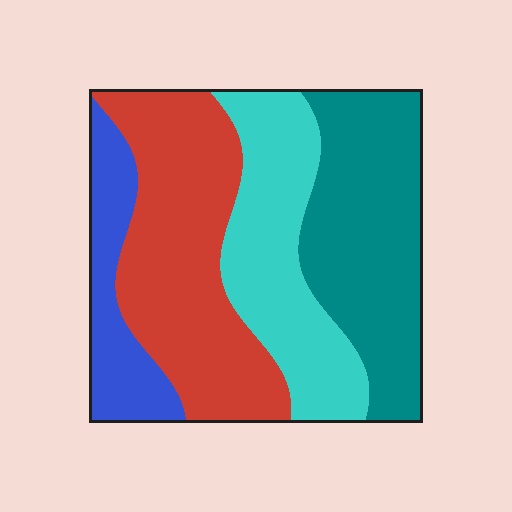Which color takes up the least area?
Blue, at roughly 15%.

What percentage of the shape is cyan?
Cyan covers 24% of the shape.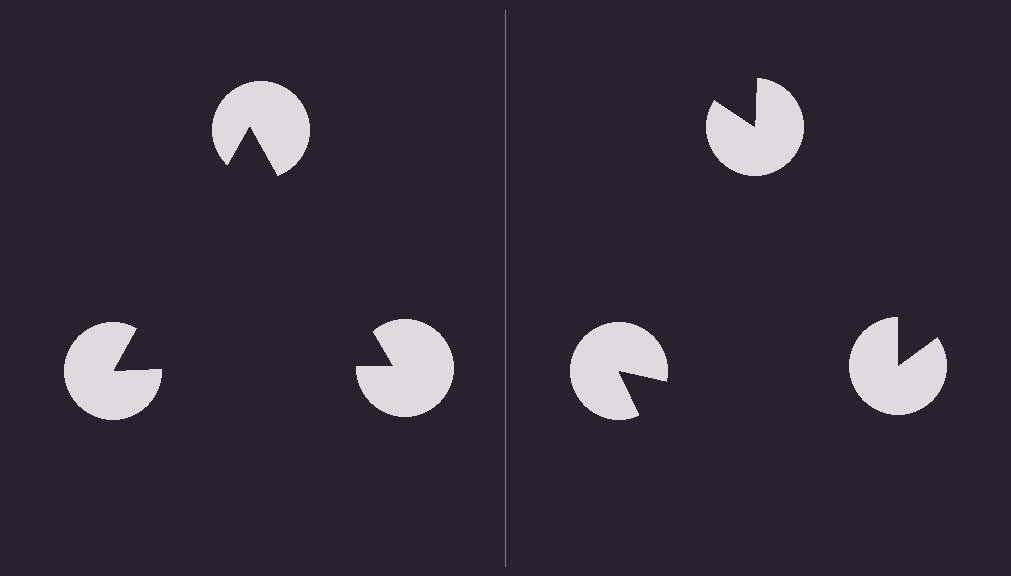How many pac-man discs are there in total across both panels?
6 — 3 on each side.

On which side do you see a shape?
An illusory triangle appears on the left side. On the right side the wedge cuts are rotated, so no coherent shape forms.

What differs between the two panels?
The pac-man discs are positioned identically on both sides; only the wedge orientations differ. On the left they align to a triangle; on the right they are misaligned.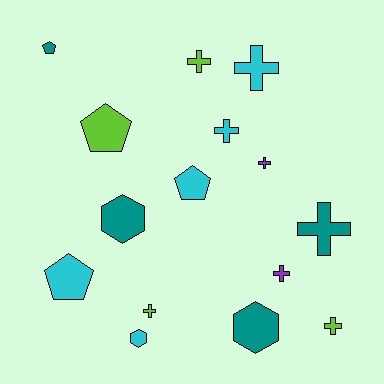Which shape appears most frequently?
Cross, with 8 objects.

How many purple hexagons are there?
There are no purple hexagons.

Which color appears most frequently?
Cyan, with 5 objects.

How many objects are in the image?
There are 15 objects.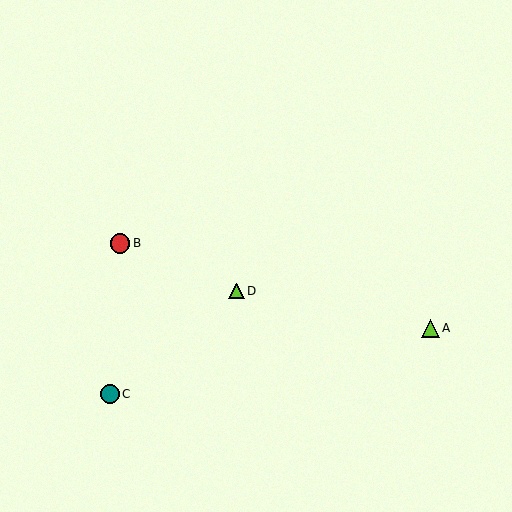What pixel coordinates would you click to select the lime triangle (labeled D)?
Click at (236, 291) to select the lime triangle D.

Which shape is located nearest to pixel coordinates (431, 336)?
The lime triangle (labeled A) at (431, 328) is nearest to that location.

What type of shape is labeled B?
Shape B is a red circle.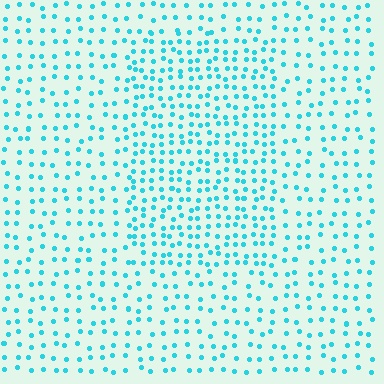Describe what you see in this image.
The image contains small cyan elements arranged at two different densities. A rectangle-shaped region is visible where the elements are more densely packed than the surrounding area.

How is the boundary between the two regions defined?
The boundary is defined by a change in element density (approximately 1.7x ratio). All elements are the same color, size, and shape.